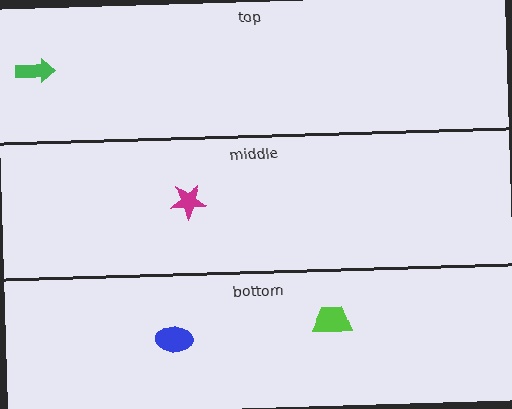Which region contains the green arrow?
The top region.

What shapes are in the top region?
The green arrow.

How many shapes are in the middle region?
1.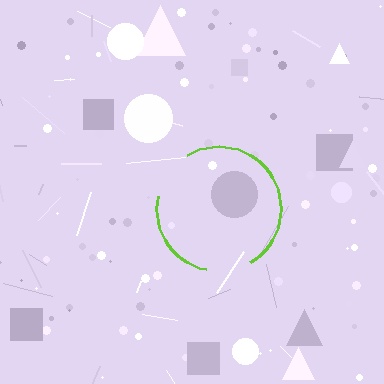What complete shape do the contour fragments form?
The contour fragments form a circle.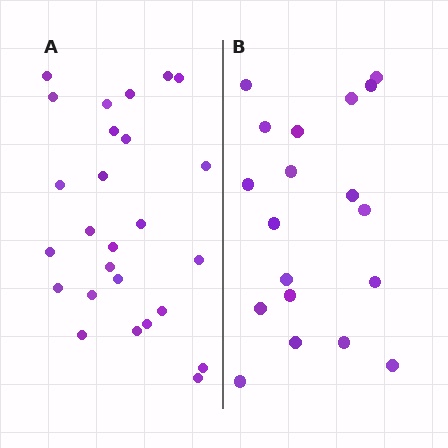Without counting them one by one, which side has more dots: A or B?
Region A (the left region) has more dots.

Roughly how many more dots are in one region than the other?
Region A has roughly 8 or so more dots than region B.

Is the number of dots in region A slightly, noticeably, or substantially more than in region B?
Region A has noticeably more, but not dramatically so. The ratio is roughly 1.4 to 1.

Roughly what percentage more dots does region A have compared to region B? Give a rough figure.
About 35% more.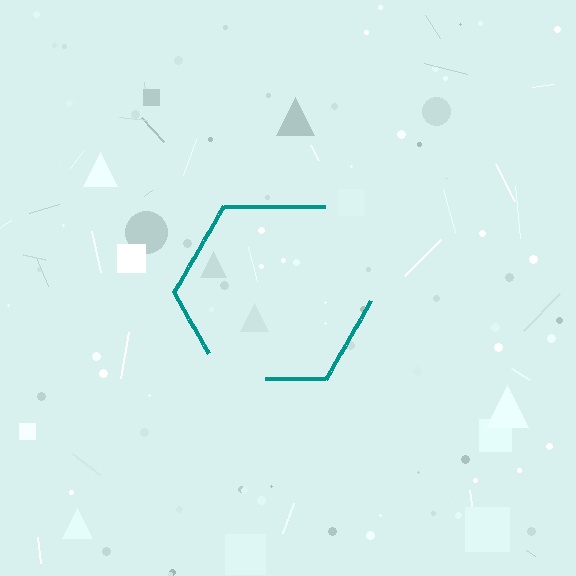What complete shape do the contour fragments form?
The contour fragments form a hexagon.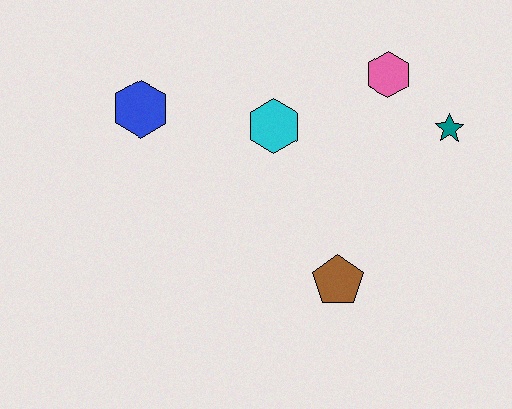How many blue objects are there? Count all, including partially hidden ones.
There is 1 blue object.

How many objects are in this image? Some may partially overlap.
There are 5 objects.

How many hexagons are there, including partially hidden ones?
There are 3 hexagons.